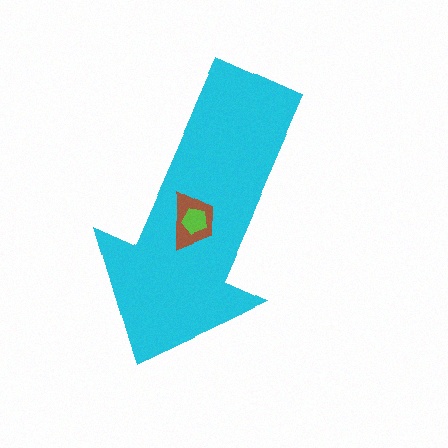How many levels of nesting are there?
3.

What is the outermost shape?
The cyan arrow.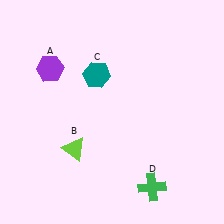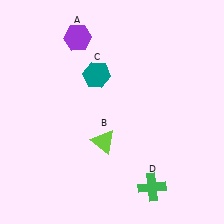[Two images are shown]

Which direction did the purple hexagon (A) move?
The purple hexagon (A) moved up.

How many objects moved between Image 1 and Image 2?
2 objects moved between the two images.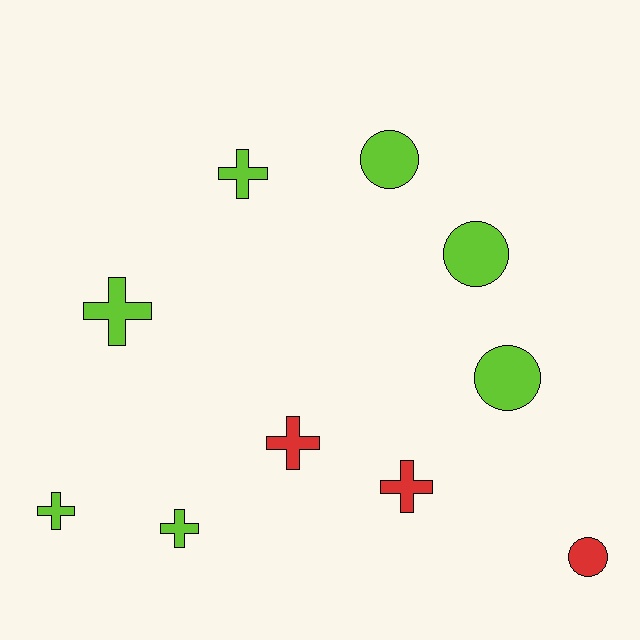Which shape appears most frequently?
Cross, with 6 objects.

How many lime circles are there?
There are 3 lime circles.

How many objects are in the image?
There are 10 objects.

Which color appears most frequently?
Lime, with 7 objects.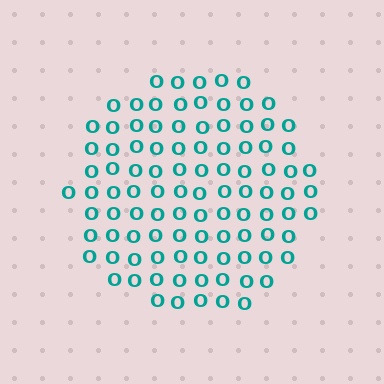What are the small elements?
The small elements are letter O's.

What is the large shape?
The large shape is a circle.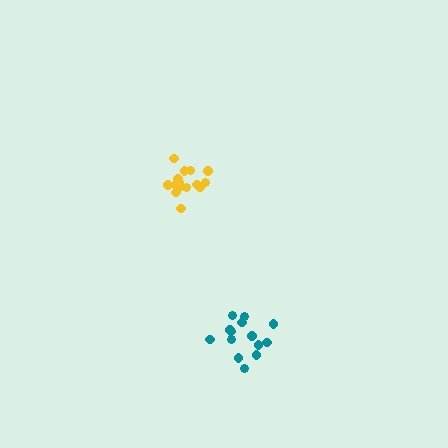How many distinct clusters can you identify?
There are 2 distinct clusters.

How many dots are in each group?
Group 1: 14 dots, Group 2: 15 dots (29 total).